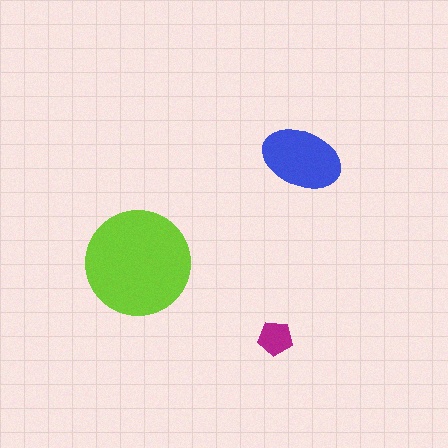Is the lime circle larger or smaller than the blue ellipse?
Larger.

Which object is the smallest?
The magenta pentagon.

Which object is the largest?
The lime circle.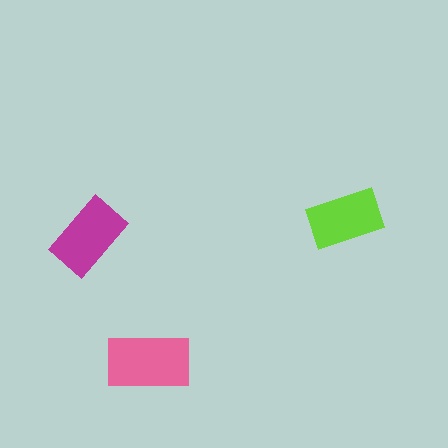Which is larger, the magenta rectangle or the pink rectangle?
The pink one.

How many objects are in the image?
There are 3 objects in the image.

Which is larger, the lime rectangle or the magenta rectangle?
The magenta one.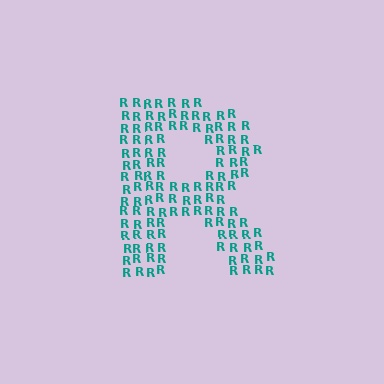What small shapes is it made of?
It is made of small letter R's.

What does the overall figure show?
The overall figure shows the letter R.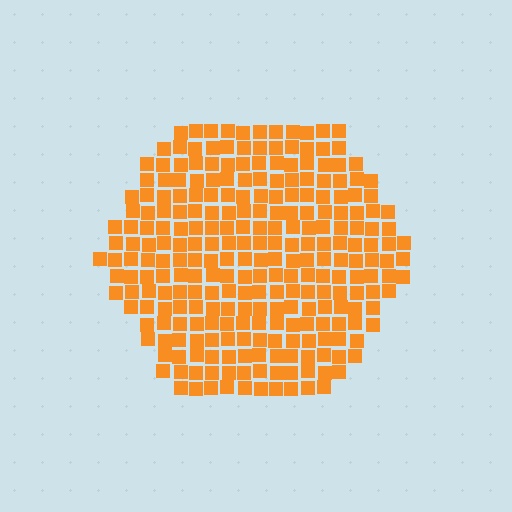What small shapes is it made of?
It is made of small squares.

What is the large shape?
The large shape is a hexagon.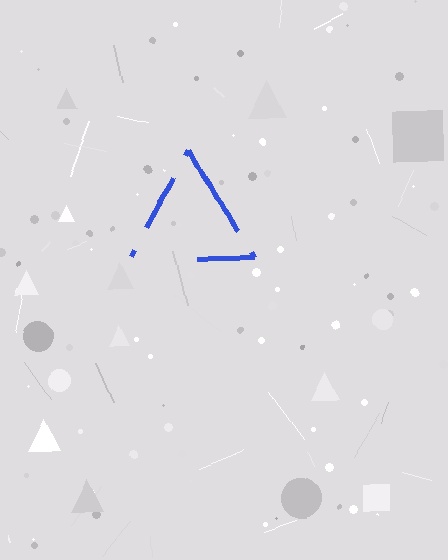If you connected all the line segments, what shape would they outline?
They would outline a triangle.